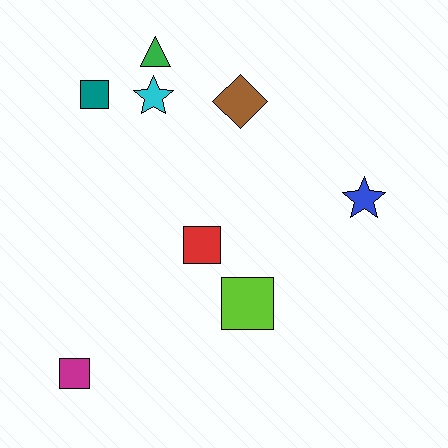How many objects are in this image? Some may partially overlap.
There are 8 objects.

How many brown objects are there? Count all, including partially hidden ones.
There is 1 brown object.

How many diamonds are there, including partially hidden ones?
There is 1 diamond.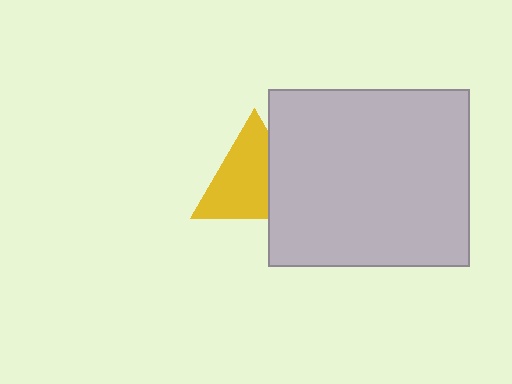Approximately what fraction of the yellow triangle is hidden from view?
Roughly 32% of the yellow triangle is hidden behind the light gray rectangle.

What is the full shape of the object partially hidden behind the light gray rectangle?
The partially hidden object is a yellow triangle.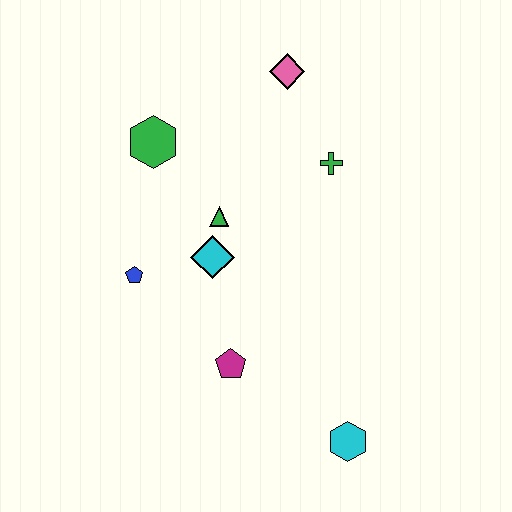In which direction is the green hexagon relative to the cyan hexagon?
The green hexagon is above the cyan hexagon.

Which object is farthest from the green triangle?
The cyan hexagon is farthest from the green triangle.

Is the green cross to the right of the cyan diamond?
Yes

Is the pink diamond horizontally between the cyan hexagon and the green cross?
No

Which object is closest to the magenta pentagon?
The cyan diamond is closest to the magenta pentagon.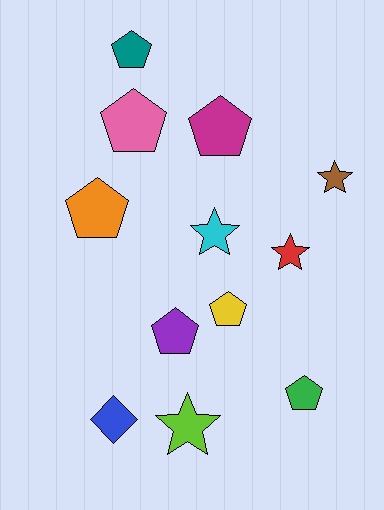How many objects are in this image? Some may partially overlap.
There are 12 objects.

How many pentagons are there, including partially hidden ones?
There are 7 pentagons.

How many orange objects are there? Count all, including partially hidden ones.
There is 1 orange object.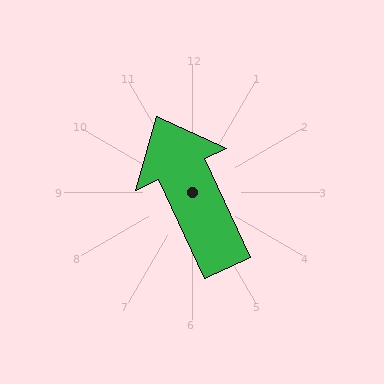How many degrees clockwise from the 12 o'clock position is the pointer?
Approximately 335 degrees.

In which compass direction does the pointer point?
Northwest.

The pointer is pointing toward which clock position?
Roughly 11 o'clock.